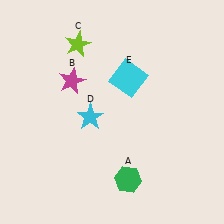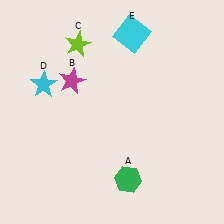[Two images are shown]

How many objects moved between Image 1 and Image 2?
2 objects moved between the two images.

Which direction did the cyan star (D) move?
The cyan star (D) moved left.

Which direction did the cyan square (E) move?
The cyan square (E) moved up.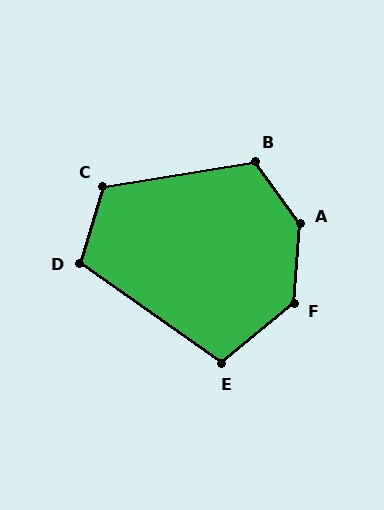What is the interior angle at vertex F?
Approximately 134 degrees (obtuse).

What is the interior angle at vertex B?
Approximately 117 degrees (obtuse).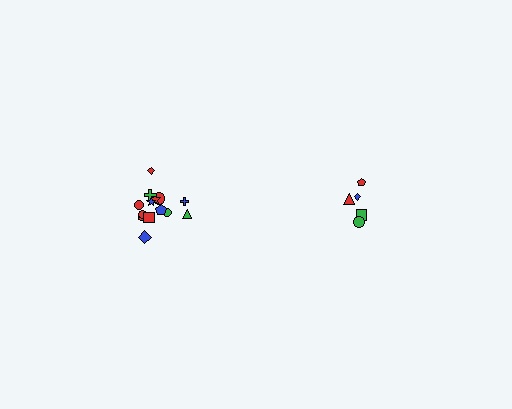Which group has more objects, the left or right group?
The left group.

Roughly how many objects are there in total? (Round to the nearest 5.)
Roughly 20 objects in total.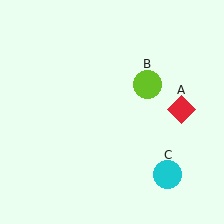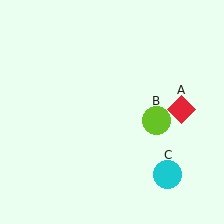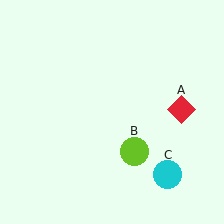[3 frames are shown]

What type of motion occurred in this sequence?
The lime circle (object B) rotated clockwise around the center of the scene.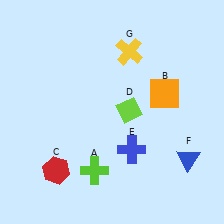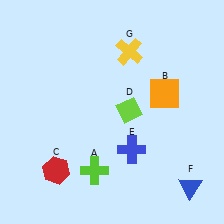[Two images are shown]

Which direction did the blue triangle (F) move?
The blue triangle (F) moved down.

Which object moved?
The blue triangle (F) moved down.